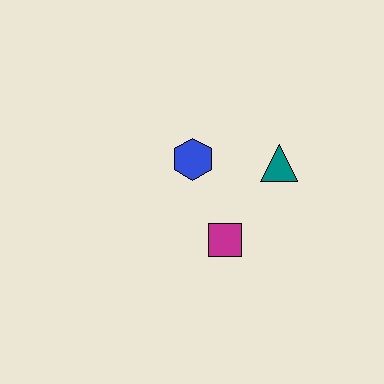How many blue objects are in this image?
There is 1 blue object.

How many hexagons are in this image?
There is 1 hexagon.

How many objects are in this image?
There are 3 objects.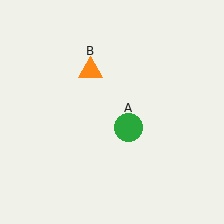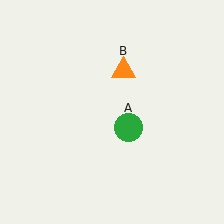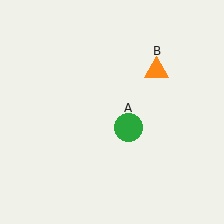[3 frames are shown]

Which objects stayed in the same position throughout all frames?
Green circle (object A) remained stationary.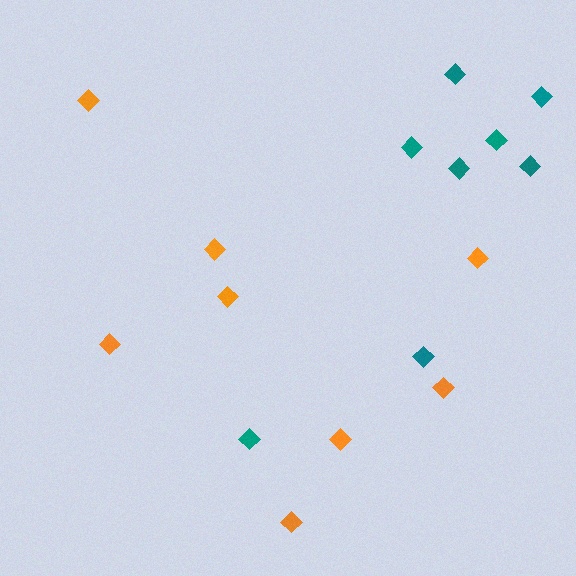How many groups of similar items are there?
There are 2 groups: one group of orange diamonds (8) and one group of teal diamonds (8).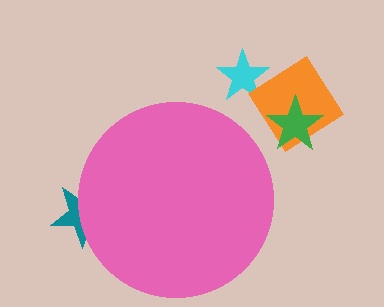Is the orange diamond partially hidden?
No, the orange diamond is fully visible.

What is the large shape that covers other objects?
A pink circle.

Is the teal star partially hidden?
Yes, the teal star is partially hidden behind the pink circle.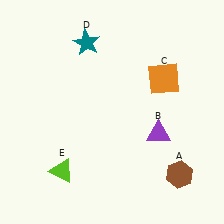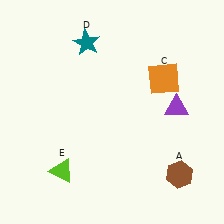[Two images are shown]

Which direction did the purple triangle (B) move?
The purple triangle (B) moved up.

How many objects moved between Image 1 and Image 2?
1 object moved between the two images.